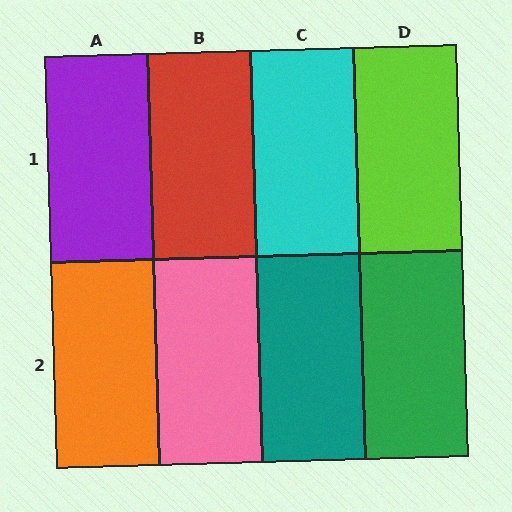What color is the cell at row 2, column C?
Teal.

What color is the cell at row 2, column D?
Green.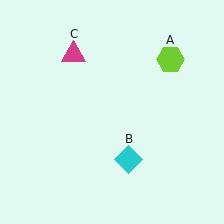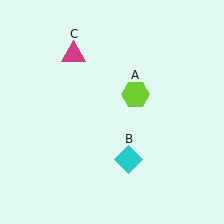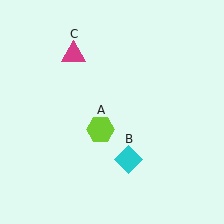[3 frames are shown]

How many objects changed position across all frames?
1 object changed position: lime hexagon (object A).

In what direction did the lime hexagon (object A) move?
The lime hexagon (object A) moved down and to the left.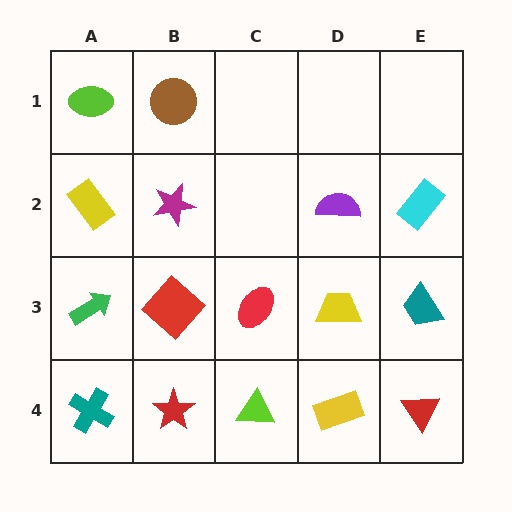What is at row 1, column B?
A brown circle.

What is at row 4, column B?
A red star.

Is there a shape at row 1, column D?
No, that cell is empty.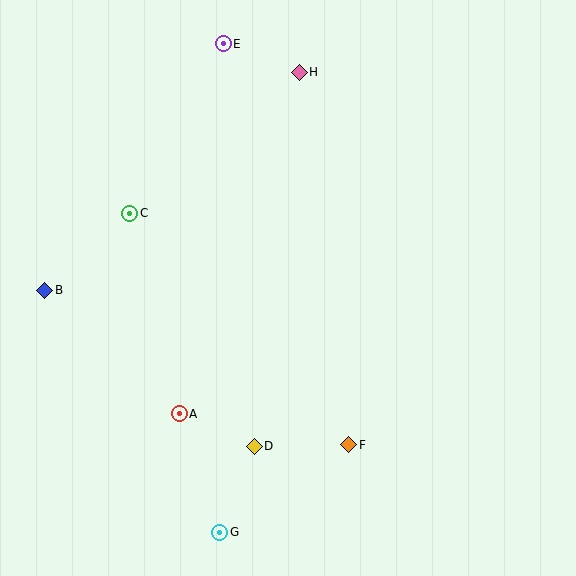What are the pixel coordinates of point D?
Point D is at (254, 446).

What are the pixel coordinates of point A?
Point A is at (179, 414).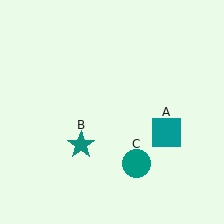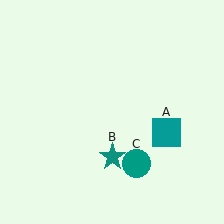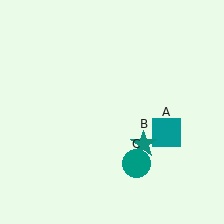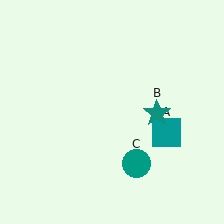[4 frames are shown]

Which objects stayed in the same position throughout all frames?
Teal square (object A) and teal circle (object C) remained stationary.